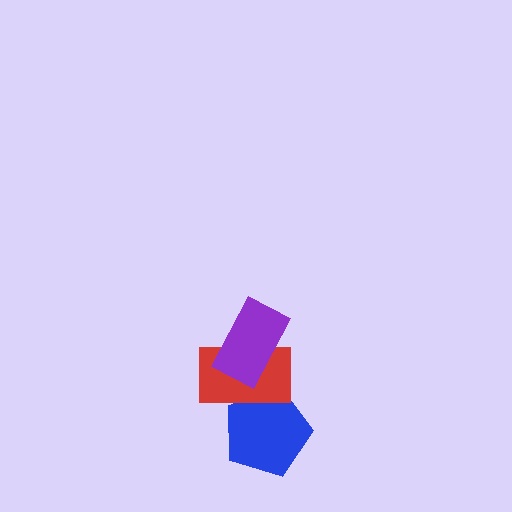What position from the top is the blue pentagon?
The blue pentagon is 3rd from the top.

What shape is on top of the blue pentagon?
The red rectangle is on top of the blue pentagon.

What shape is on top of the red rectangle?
The purple rectangle is on top of the red rectangle.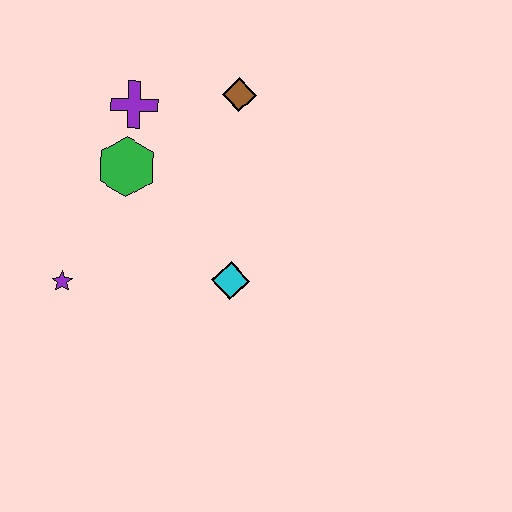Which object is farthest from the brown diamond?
The purple star is farthest from the brown diamond.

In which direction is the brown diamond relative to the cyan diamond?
The brown diamond is above the cyan diamond.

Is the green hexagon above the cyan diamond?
Yes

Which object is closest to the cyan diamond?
The green hexagon is closest to the cyan diamond.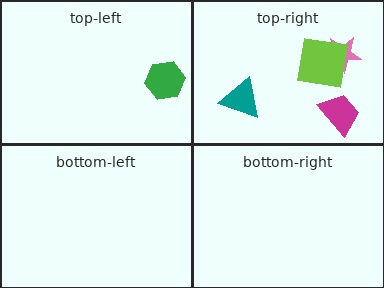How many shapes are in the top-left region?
1.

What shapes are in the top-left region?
The green hexagon.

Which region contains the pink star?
The top-right region.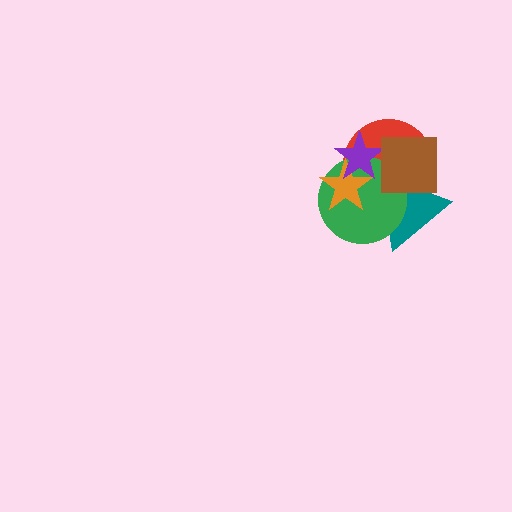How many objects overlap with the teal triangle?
3 objects overlap with the teal triangle.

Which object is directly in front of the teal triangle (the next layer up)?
The green circle is directly in front of the teal triangle.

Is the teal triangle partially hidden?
Yes, it is partially covered by another shape.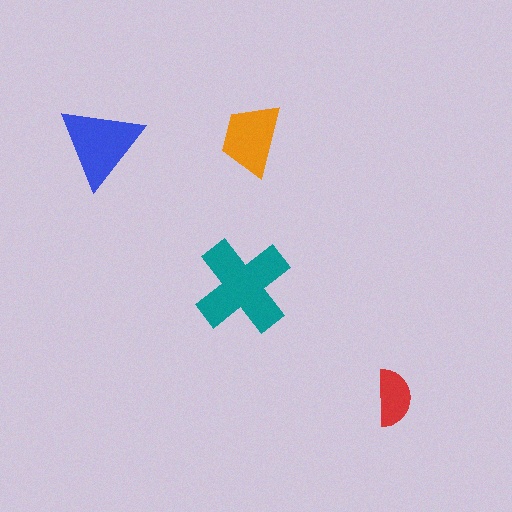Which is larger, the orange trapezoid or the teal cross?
The teal cross.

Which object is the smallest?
The red semicircle.